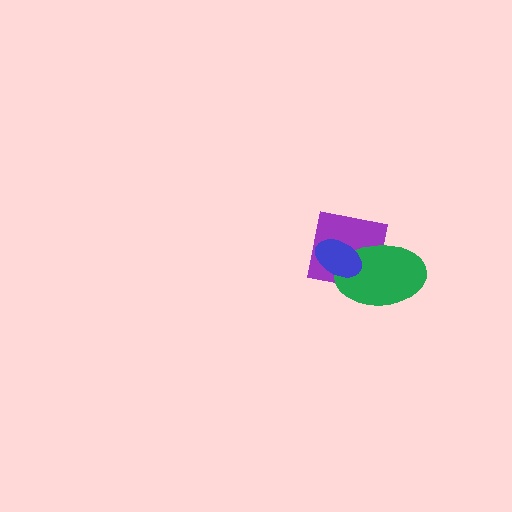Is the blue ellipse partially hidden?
No, no other shape covers it.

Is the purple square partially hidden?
Yes, it is partially covered by another shape.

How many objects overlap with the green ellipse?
2 objects overlap with the green ellipse.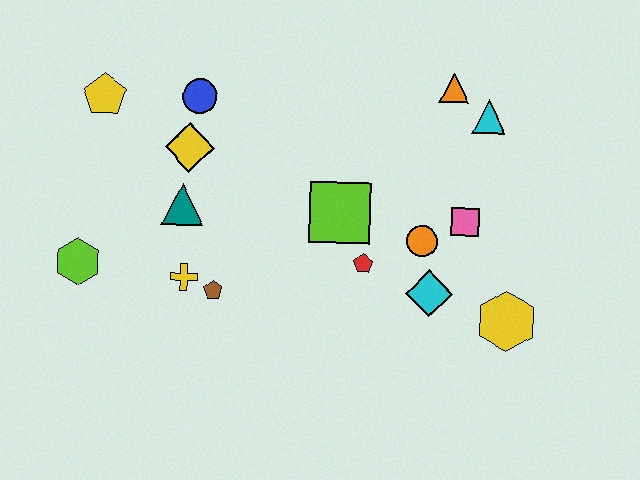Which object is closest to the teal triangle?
The yellow diamond is closest to the teal triangle.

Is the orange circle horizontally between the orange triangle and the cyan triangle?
No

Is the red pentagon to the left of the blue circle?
No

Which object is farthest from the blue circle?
The yellow hexagon is farthest from the blue circle.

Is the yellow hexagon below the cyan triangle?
Yes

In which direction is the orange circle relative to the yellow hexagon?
The orange circle is to the left of the yellow hexagon.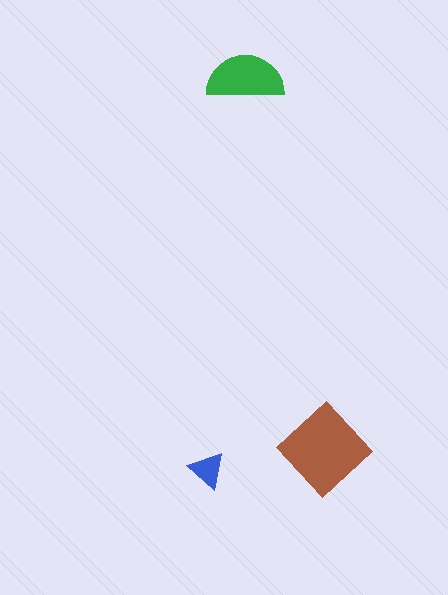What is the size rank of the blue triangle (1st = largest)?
3rd.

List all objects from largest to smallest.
The brown diamond, the green semicircle, the blue triangle.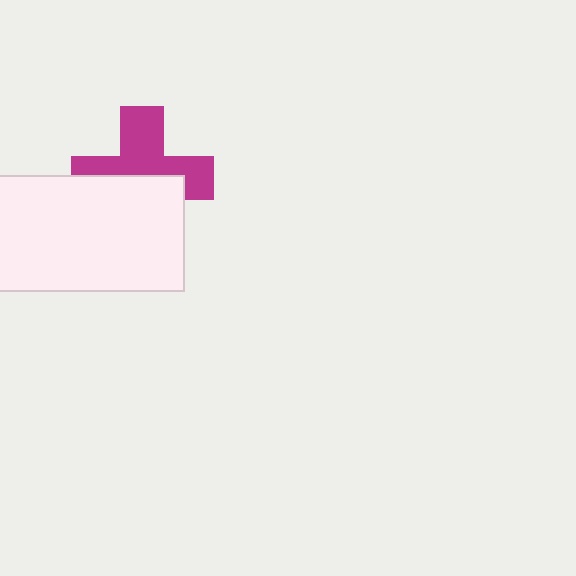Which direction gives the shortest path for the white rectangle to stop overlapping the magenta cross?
Moving down gives the shortest separation.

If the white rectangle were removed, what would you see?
You would see the complete magenta cross.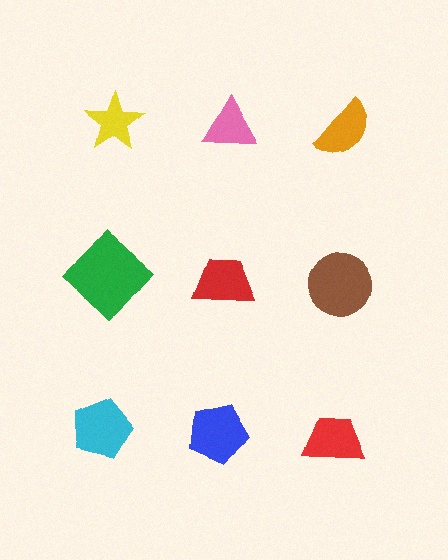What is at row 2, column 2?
A red trapezoid.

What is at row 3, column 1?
A cyan pentagon.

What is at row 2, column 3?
A brown circle.